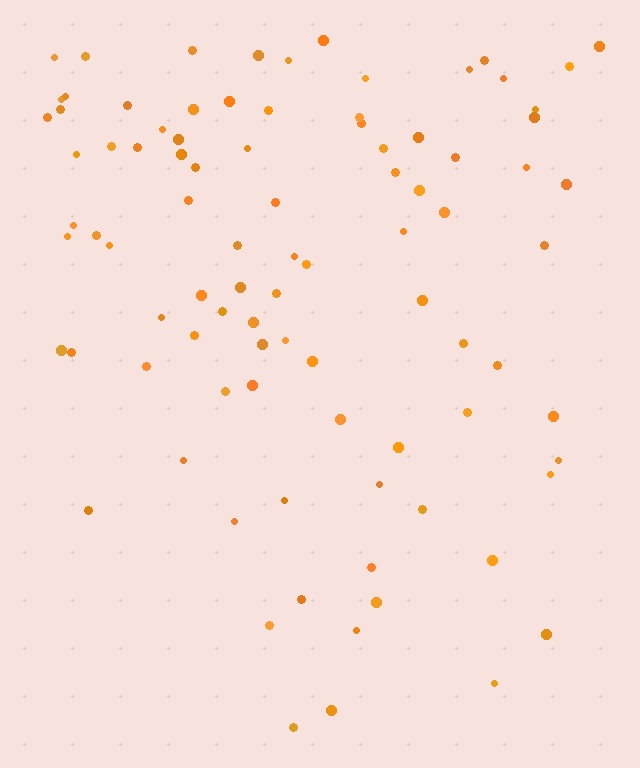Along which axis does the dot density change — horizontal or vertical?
Vertical.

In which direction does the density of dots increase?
From bottom to top, with the top side densest.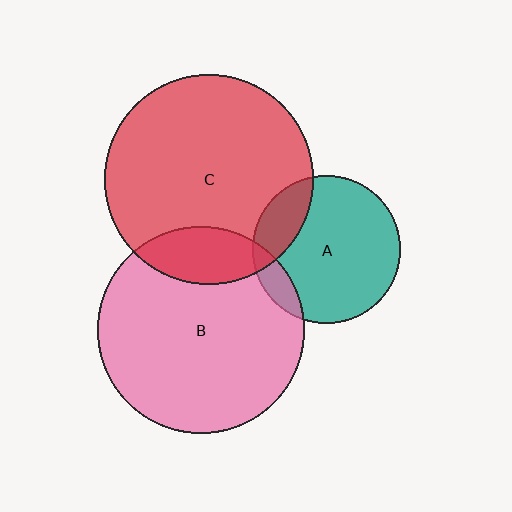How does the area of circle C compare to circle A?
Approximately 2.0 times.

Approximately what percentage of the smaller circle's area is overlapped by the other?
Approximately 15%.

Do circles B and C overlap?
Yes.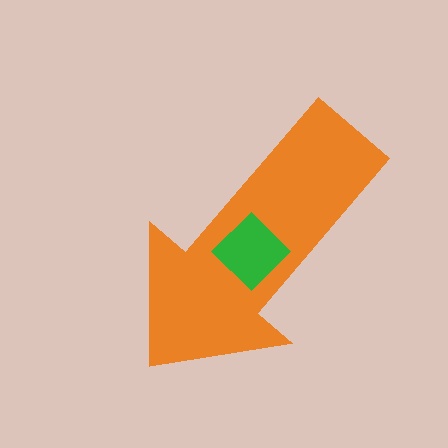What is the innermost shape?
The green diamond.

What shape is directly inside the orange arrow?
The green diamond.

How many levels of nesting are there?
2.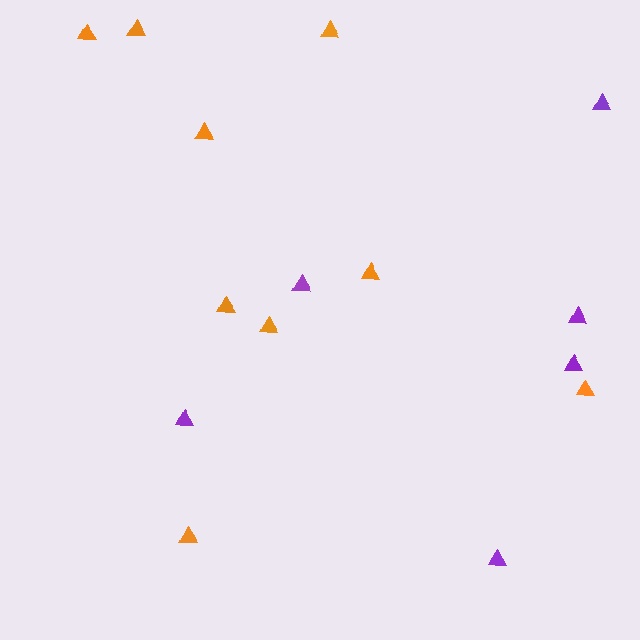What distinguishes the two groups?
There are 2 groups: one group of orange triangles (9) and one group of purple triangles (6).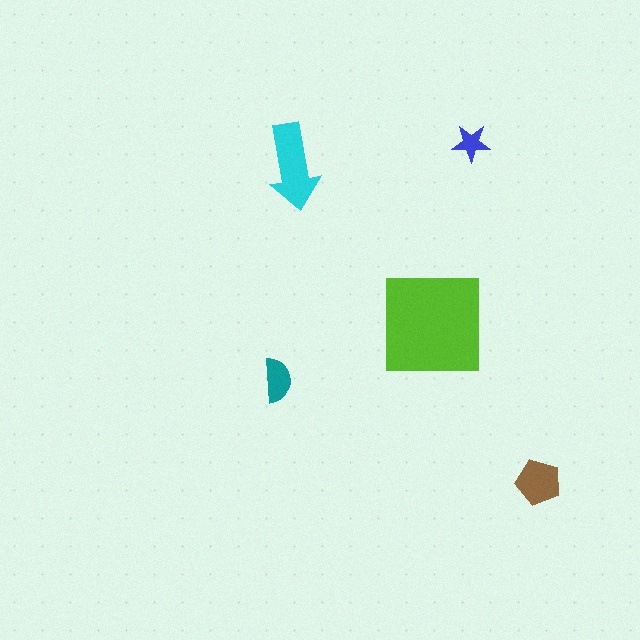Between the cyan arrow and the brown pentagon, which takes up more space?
The cyan arrow.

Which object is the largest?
The lime square.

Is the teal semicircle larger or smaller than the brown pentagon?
Smaller.